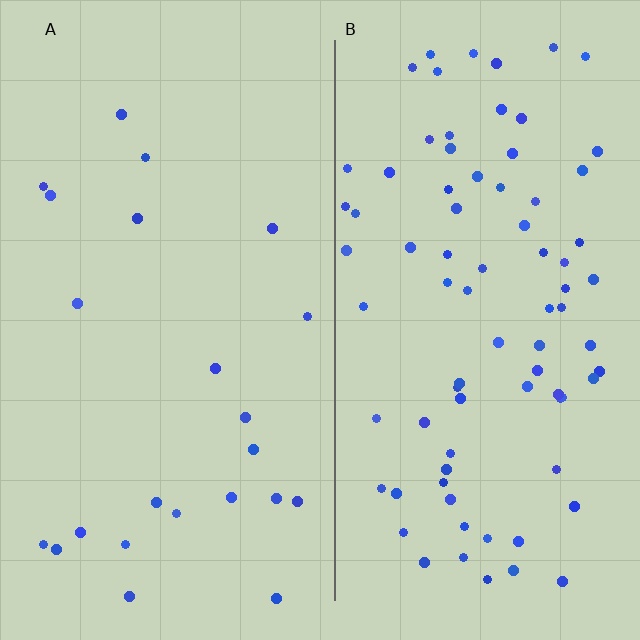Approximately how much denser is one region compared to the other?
Approximately 3.6× — region B over region A.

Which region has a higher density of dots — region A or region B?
B (the right).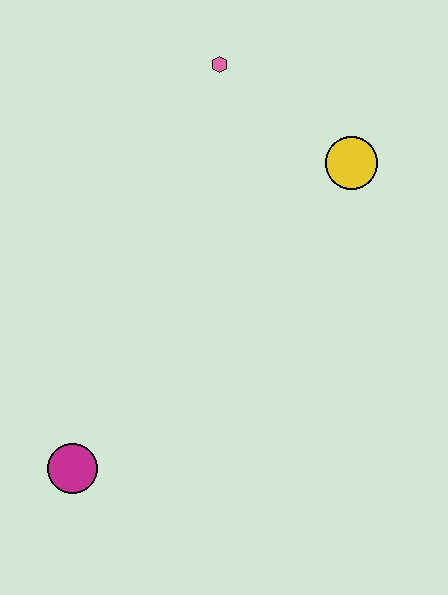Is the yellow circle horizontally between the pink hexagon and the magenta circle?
No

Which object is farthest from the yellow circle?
The magenta circle is farthest from the yellow circle.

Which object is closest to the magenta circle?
The yellow circle is closest to the magenta circle.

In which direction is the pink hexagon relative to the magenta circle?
The pink hexagon is above the magenta circle.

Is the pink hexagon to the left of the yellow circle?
Yes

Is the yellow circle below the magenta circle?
No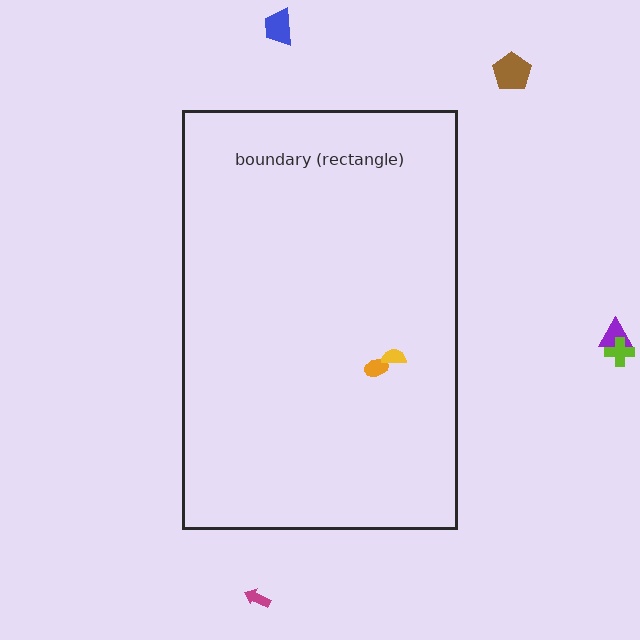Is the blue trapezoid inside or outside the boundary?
Outside.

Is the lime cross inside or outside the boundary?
Outside.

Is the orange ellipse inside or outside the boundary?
Inside.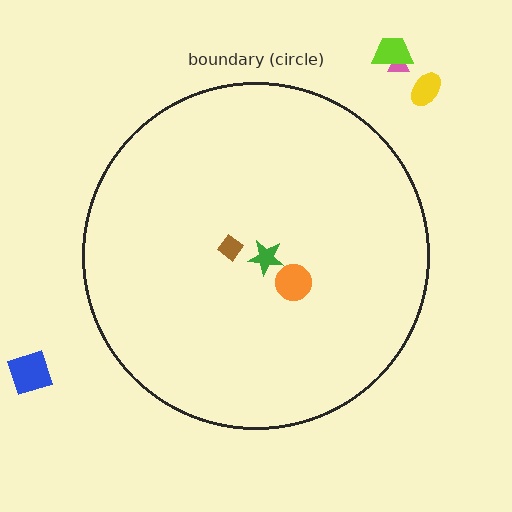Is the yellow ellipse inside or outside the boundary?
Outside.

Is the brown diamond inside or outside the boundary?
Inside.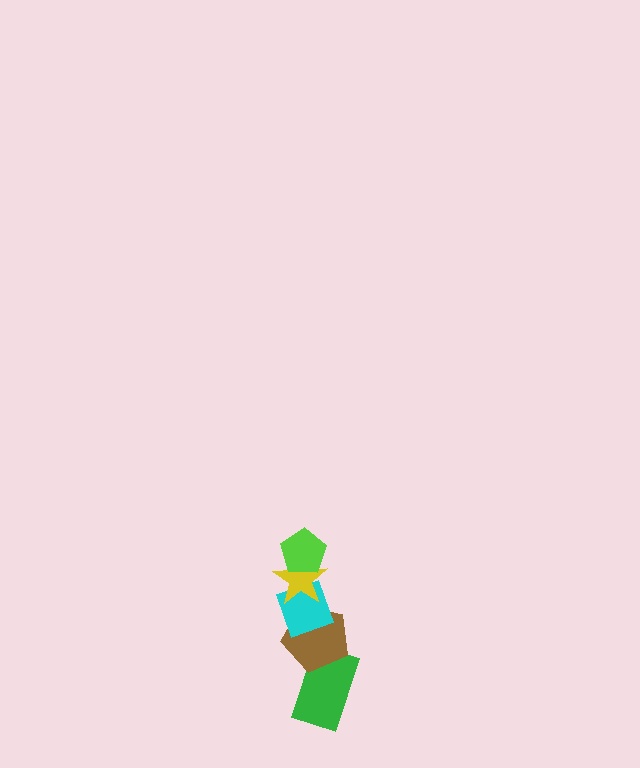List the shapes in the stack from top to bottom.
From top to bottom: the lime pentagon, the yellow star, the cyan diamond, the brown pentagon, the green rectangle.